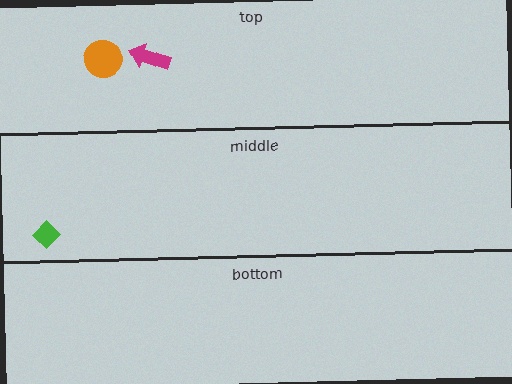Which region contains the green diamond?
The middle region.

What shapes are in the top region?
The orange circle, the magenta arrow.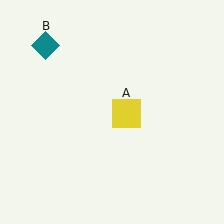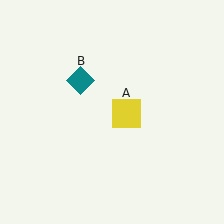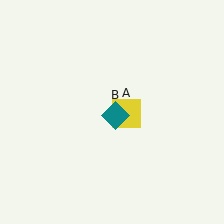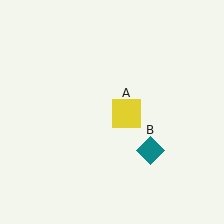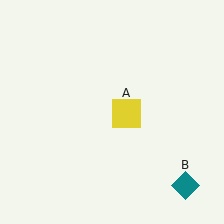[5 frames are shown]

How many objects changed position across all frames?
1 object changed position: teal diamond (object B).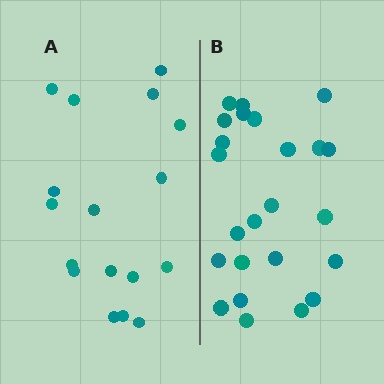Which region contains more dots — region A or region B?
Region B (the right region) has more dots.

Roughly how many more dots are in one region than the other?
Region B has roughly 8 or so more dots than region A.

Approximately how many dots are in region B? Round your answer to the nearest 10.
About 20 dots. (The exact count is 24, which rounds to 20.)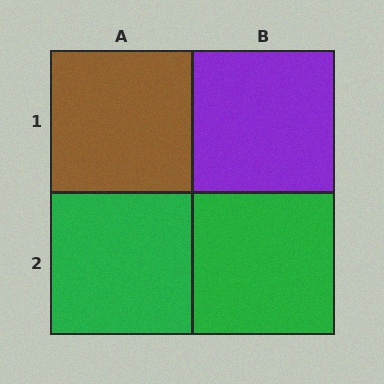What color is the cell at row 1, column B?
Purple.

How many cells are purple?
1 cell is purple.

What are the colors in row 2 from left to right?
Green, green.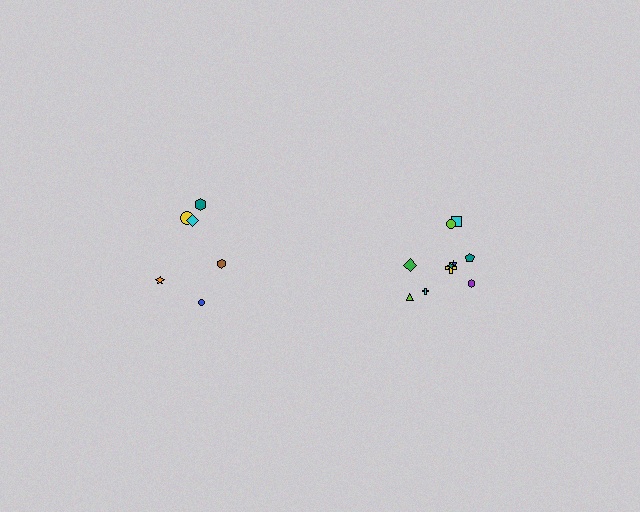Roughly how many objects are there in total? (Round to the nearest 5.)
Roughly 15 objects in total.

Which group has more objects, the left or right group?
The right group.